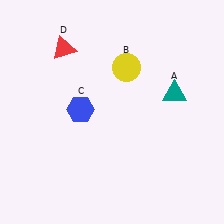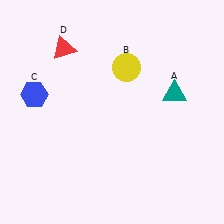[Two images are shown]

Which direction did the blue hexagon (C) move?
The blue hexagon (C) moved left.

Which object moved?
The blue hexagon (C) moved left.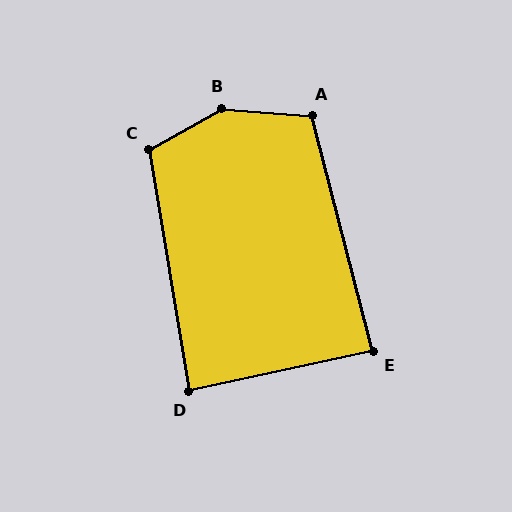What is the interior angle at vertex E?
Approximately 88 degrees (approximately right).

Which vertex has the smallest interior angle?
D, at approximately 87 degrees.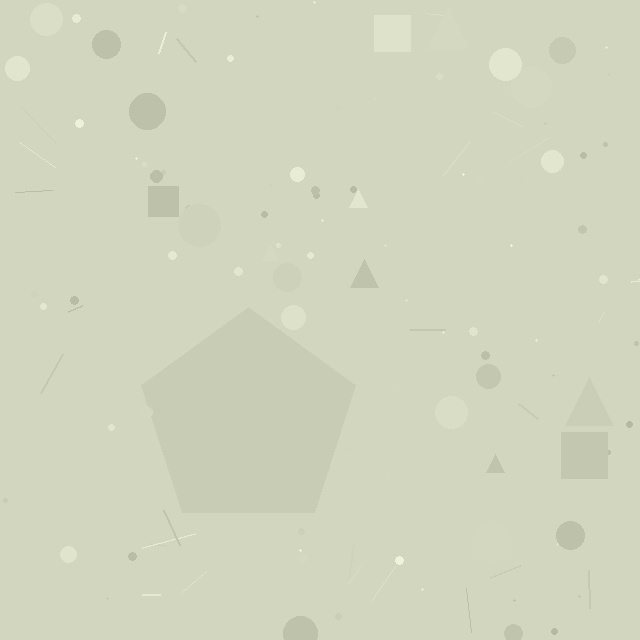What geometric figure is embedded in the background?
A pentagon is embedded in the background.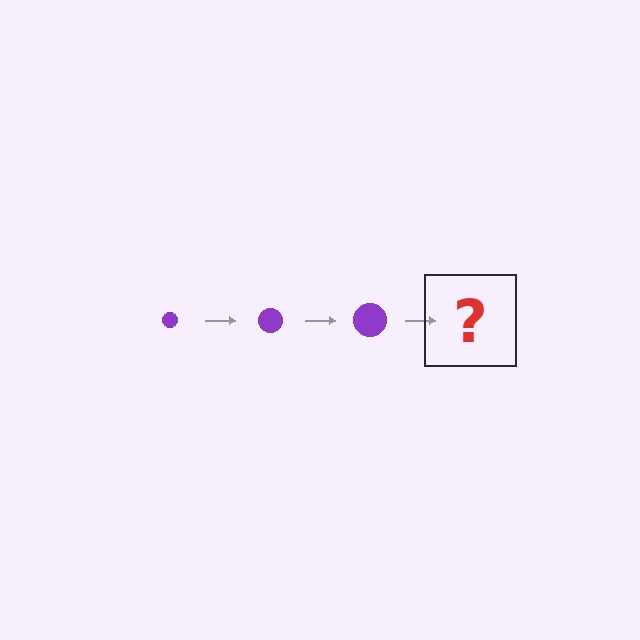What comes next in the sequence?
The next element should be a purple circle, larger than the previous one.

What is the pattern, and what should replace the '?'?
The pattern is that the circle gets progressively larger each step. The '?' should be a purple circle, larger than the previous one.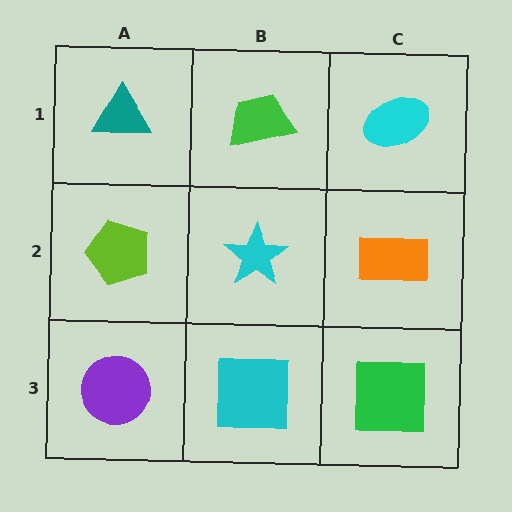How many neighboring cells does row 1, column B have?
3.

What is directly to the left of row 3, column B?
A purple circle.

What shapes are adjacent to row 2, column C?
A cyan ellipse (row 1, column C), a green square (row 3, column C), a cyan star (row 2, column B).